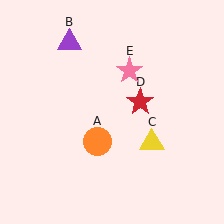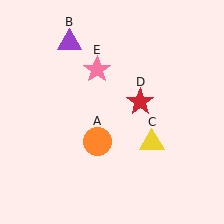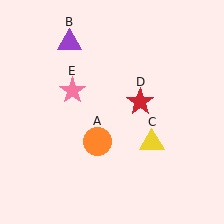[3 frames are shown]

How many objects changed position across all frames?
1 object changed position: pink star (object E).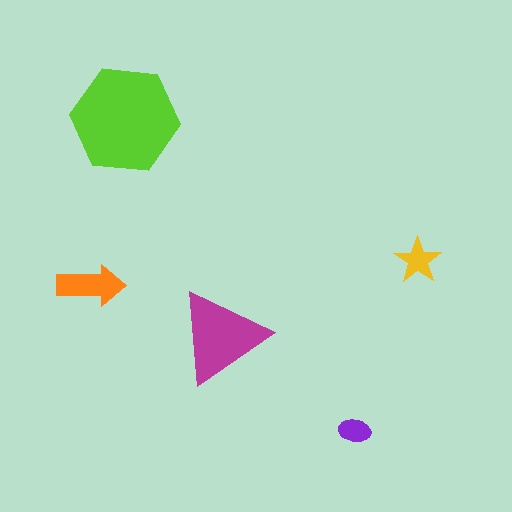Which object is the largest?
The lime hexagon.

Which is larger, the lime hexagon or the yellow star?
The lime hexagon.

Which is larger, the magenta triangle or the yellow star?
The magenta triangle.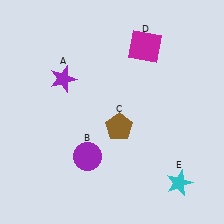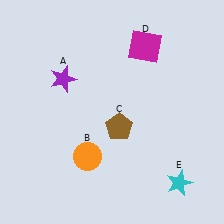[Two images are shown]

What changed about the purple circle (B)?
In Image 1, B is purple. In Image 2, it changed to orange.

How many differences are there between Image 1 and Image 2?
There is 1 difference between the two images.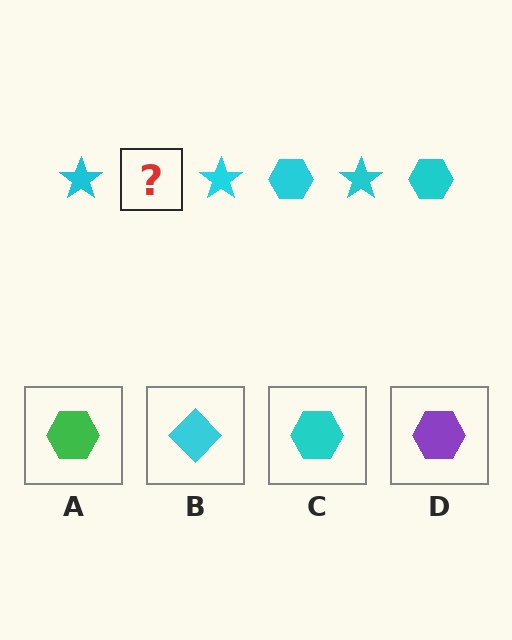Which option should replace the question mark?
Option C.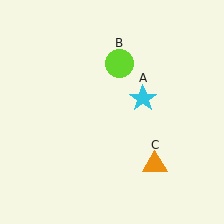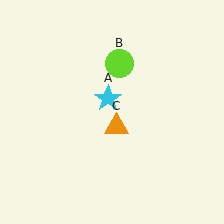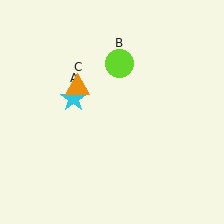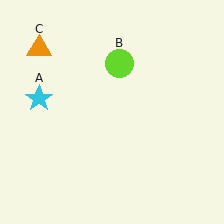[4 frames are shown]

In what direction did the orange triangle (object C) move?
The orange triangle (object C) moved up and to the left.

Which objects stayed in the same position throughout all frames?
Lime circle (object B) remained stationary.